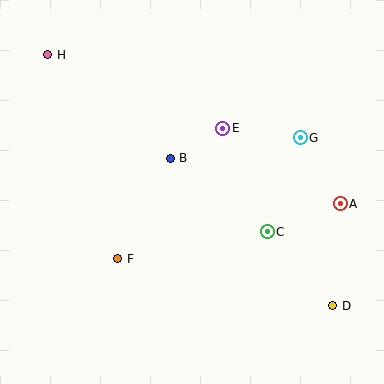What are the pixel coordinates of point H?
Point H is at (48, 55).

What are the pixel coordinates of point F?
Point F is at (118, 259).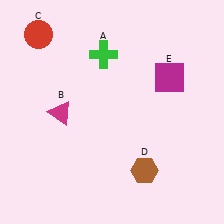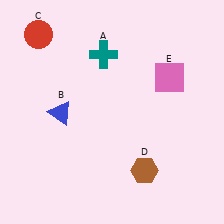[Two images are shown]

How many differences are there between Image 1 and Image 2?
There are 3 differences between the two images.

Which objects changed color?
A changed from green to teal. B changed from magenta to blue. E changed from magenta to pink.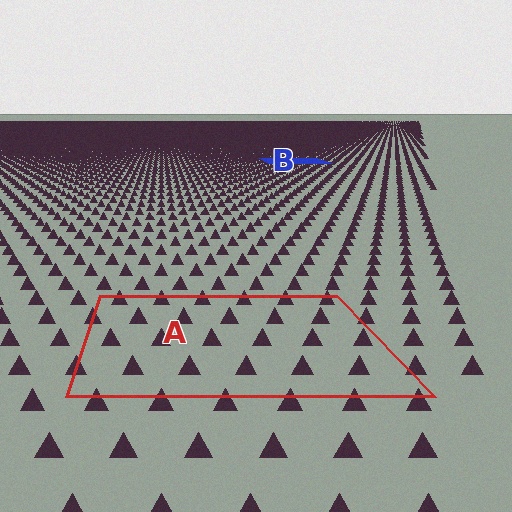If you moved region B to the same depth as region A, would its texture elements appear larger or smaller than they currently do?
They would appear larger. At a closer depth, the same texture elements are projected at a bigger on-screen size.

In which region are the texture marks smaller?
The texture marks are smaller in region B, because it is farther away.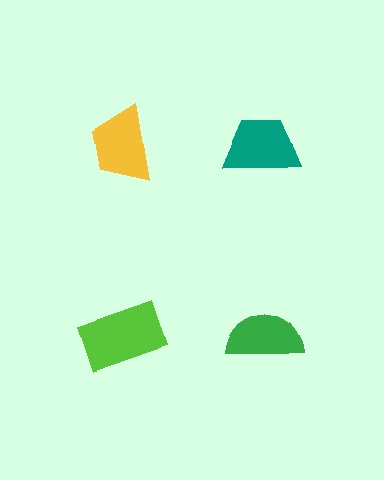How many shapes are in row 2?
2 shapes.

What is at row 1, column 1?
A yellow trapezoid.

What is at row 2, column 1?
A lime rectangle.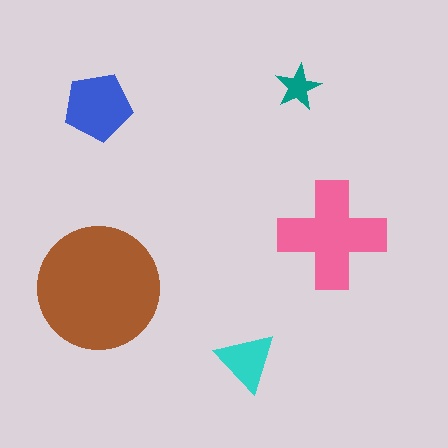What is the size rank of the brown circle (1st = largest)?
1st.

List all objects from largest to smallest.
The brown circle, the pink cross, the blue pentagon, the cyan triangle, the teal star.